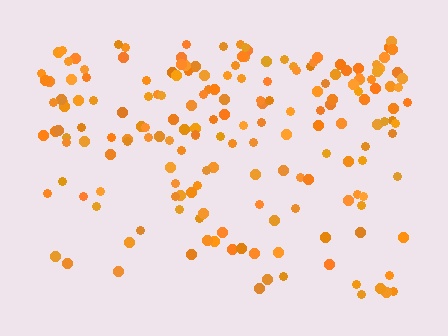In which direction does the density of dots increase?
From bottom to top, with the top side densest.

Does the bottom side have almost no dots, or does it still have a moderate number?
Still a moderate number, just noticeably fewer than the top.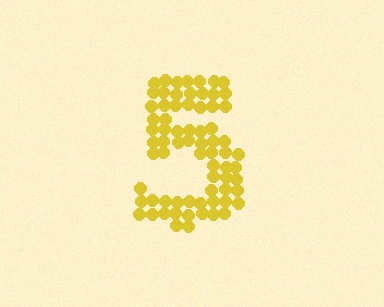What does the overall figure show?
The overall figure shows the digit 5.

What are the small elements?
The small elements are circles.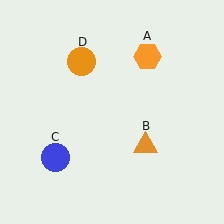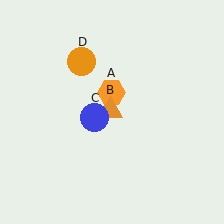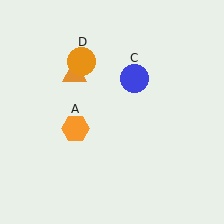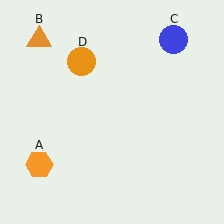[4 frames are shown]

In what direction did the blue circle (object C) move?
The blue circle (object C) moved up and to the right.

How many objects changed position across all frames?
3 objects changed position: orange hexagon (object A), orange triangle (object B), blue circle (object C).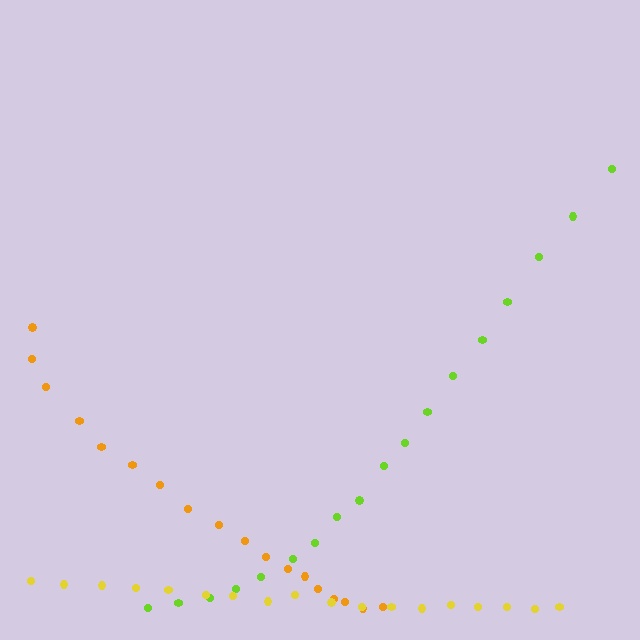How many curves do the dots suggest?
There are 3 distinct paths.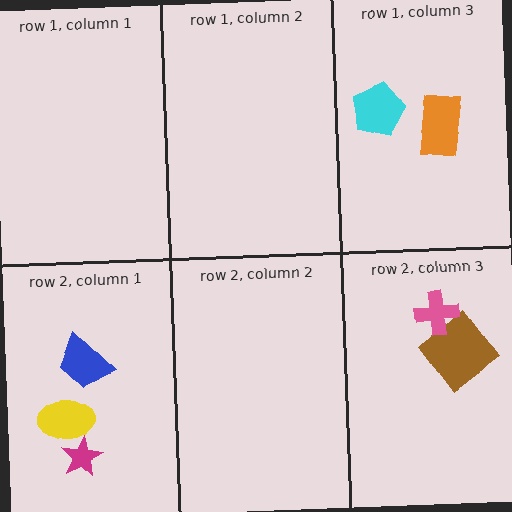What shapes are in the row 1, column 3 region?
The orange rectangle, the cyan pentagon.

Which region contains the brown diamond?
The row 2, column 3 region.